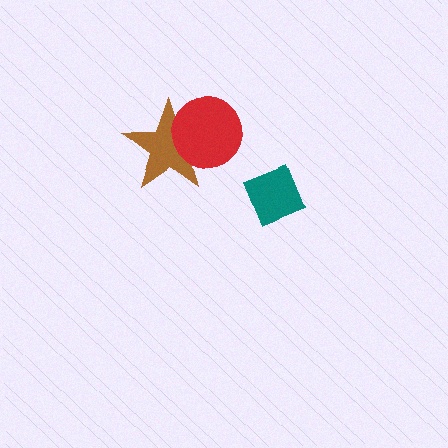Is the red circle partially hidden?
No, no other shape covers it.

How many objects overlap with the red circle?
1 object overlaps with the red circle.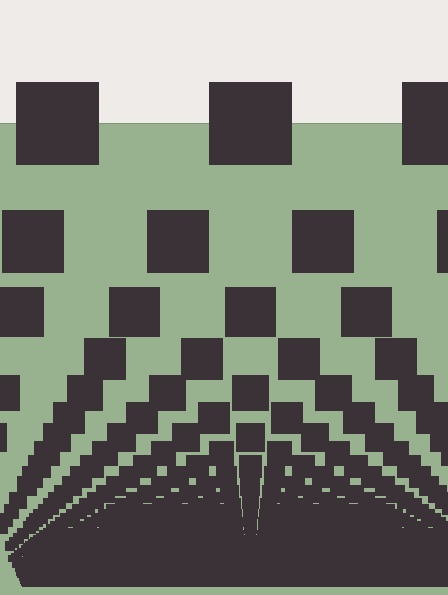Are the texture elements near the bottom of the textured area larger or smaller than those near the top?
Smaller. The gradient is inverted — elements near the bottom are smaller and denser.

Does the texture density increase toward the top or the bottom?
Density increases toward the bottom.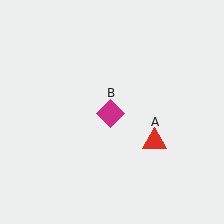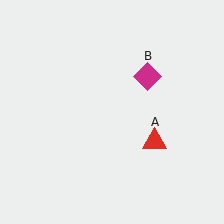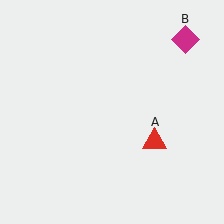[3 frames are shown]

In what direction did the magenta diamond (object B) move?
The magenta diamond (object B) moved up and to the right.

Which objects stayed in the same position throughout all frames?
Red triangle (object A) remained stationary.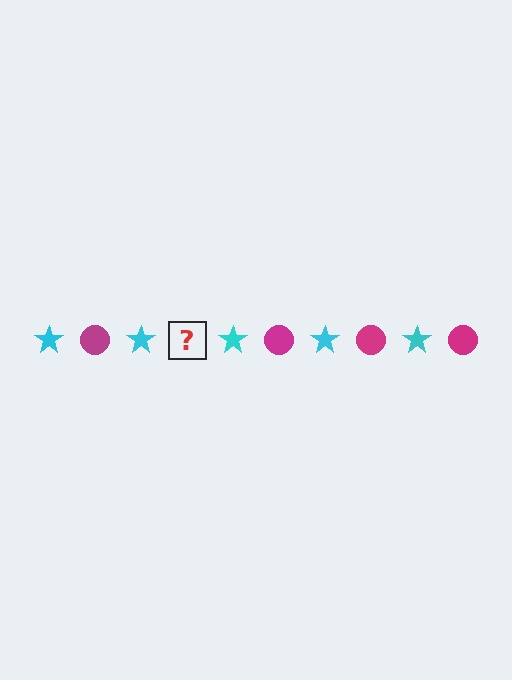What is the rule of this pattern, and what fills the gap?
The rule is that the pattern alternates between cyan star and magenta circle. The gap should be filled with a magenta circle.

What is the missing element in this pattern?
The missing element is a magenta circle.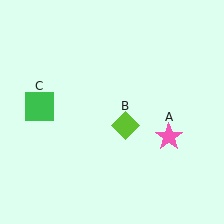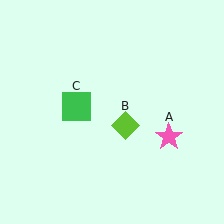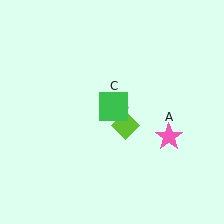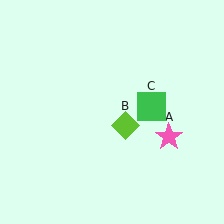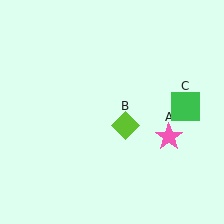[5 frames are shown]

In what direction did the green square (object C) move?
The green square (object C) moved right.